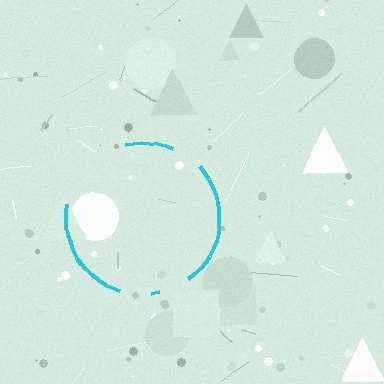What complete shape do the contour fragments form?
The contour fragments form a circle.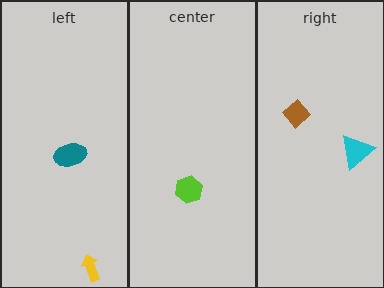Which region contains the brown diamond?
The right region.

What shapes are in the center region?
The lime hexagon.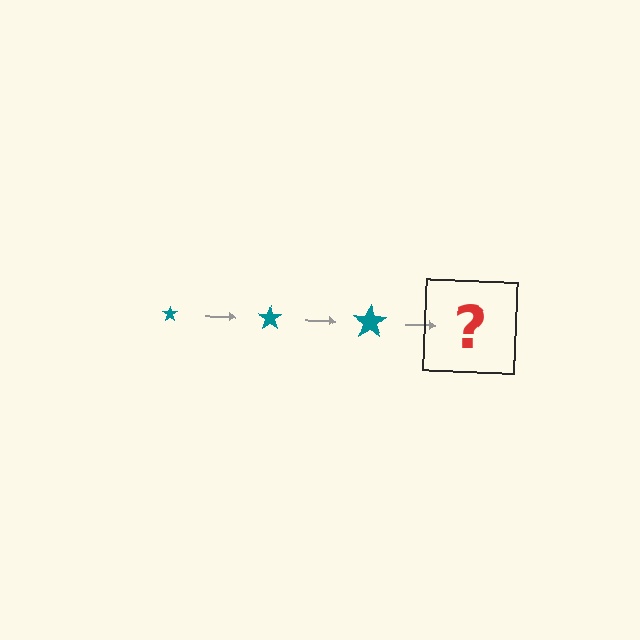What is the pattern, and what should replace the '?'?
The pattern is that the star gets progressively larger each step. The '?' should be a teal star, larger than the previous one.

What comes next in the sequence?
The next element should be a teal star, larger than the previous one.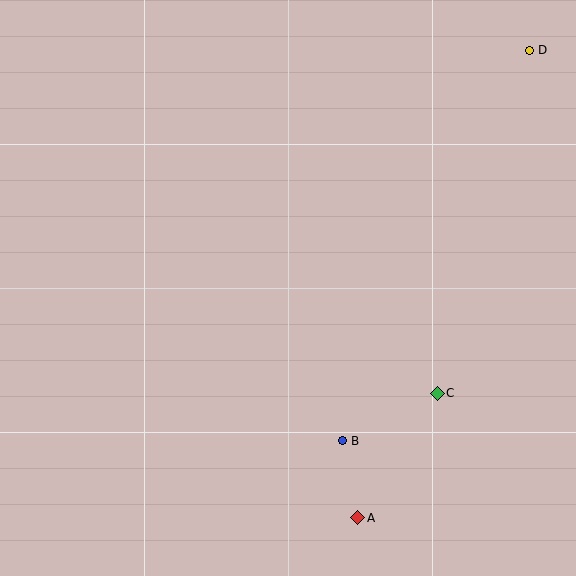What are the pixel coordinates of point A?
Point A is at (358, 518).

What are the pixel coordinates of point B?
Point B is at (342, 441).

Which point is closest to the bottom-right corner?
Point A is closest to the bottom-right corner.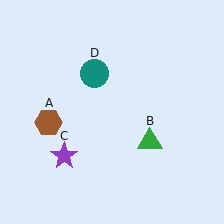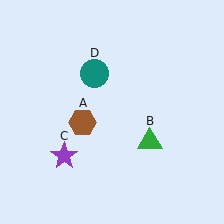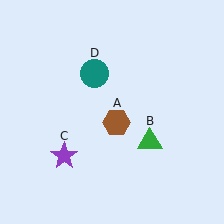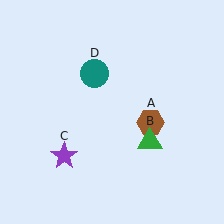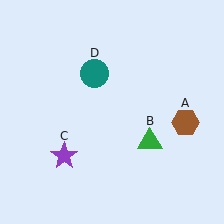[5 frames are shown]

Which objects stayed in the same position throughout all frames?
Green triangle (object B) and purple star (object C) and teal circle (object D) remained stationary.